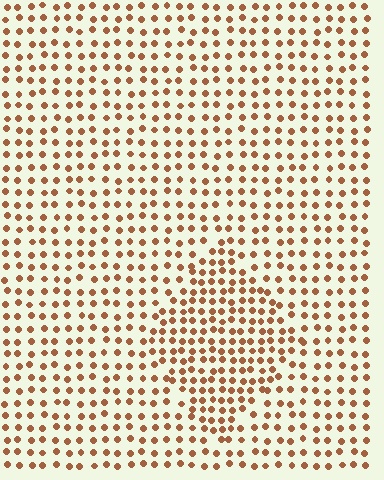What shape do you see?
I see a diamond.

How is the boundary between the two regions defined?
The boundary is defined by a change in element density (approximately 1.6x ratio). All elements are the same color, size, and shape.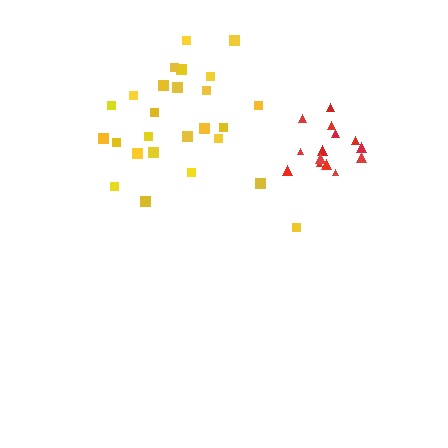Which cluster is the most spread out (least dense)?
Yellow.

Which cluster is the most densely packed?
Red.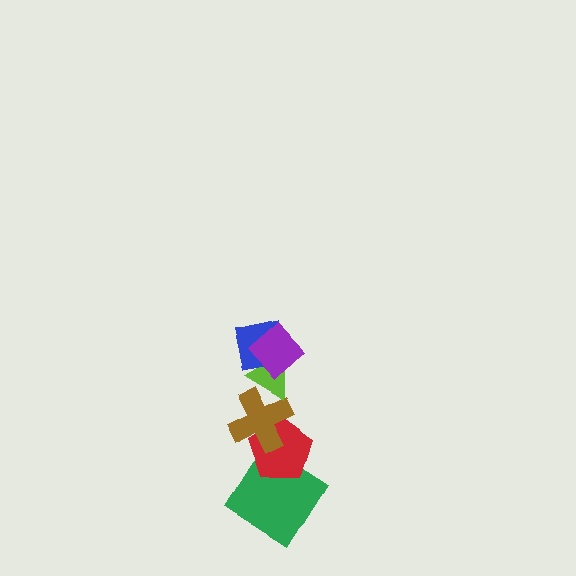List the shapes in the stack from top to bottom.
From top to bottom: the purple diamond, the blue square, the lime triangle, the brown cross, the red pentagon, the green diamond.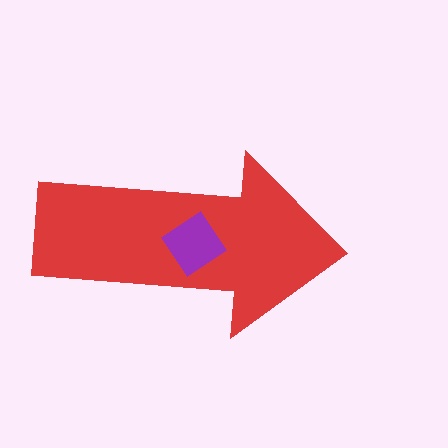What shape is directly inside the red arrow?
The purple diamond.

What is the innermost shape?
The purple diamond.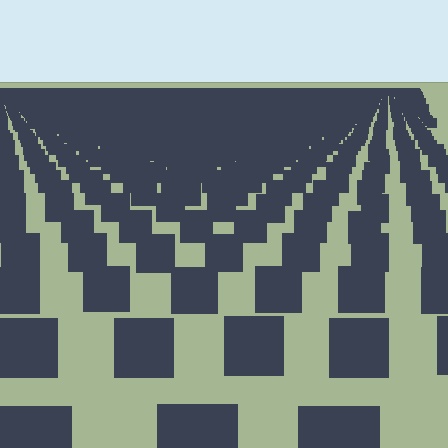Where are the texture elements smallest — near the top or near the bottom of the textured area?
Near the top.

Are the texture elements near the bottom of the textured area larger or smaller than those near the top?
Larger. Near the bottom, elements are closer to the viewer and appear at a bigger on-screen size.